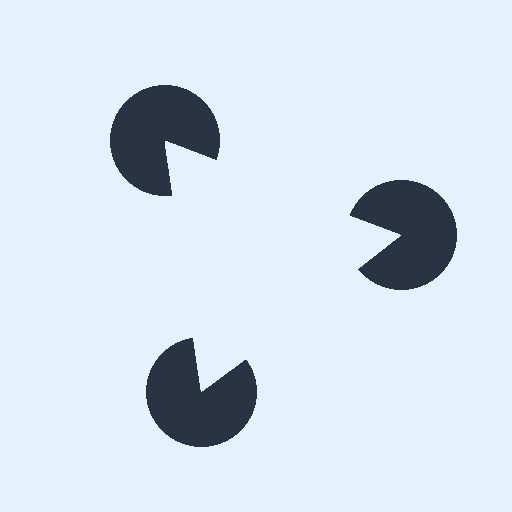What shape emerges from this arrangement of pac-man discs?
An illusory triangle — its edges are inferred from the aligned wedge cuts in the pac-man discs, not physically drawn.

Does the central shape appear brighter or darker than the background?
It typically appears slightly brighter than the background, even though no actual brightness change is drawn.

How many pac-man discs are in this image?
There are 3 — one at each vertex of the illusory triangle.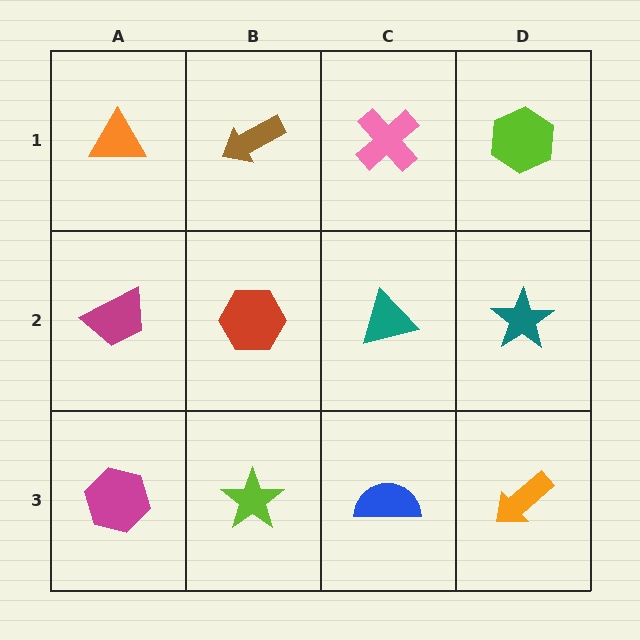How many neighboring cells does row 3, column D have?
2.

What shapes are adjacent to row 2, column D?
A lime hexagon (row 1, column D), an orange arrow (row 3, column D), a teal triangle (row 2, column C).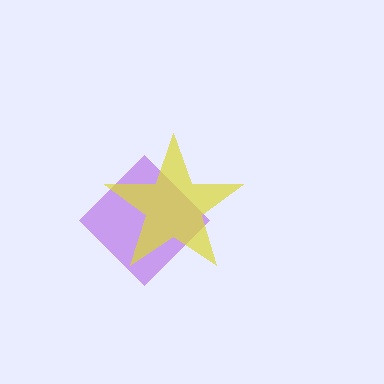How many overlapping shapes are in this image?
There are 2 overlapping shapes in the image.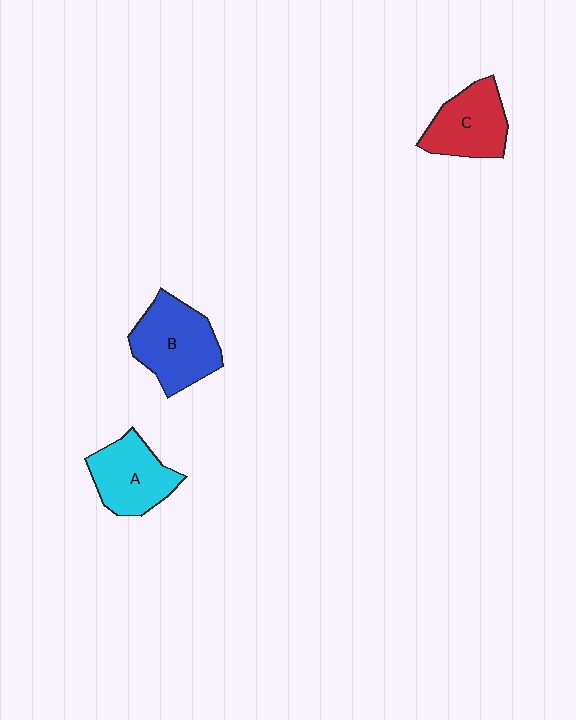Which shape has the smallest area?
Shape C (red).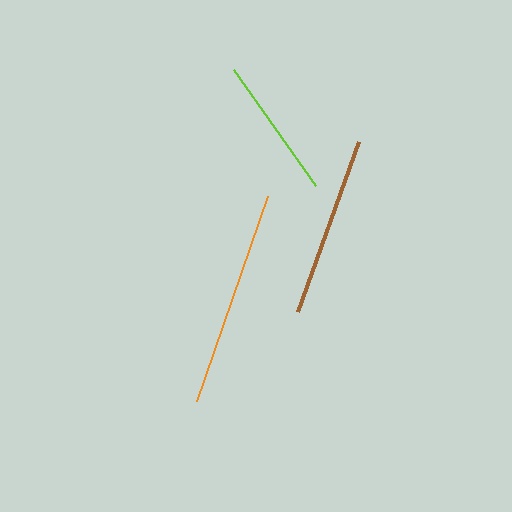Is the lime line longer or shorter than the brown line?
The brown line is longer than the lime line.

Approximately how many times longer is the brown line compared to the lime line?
The brown line is approximately 1.3 times the length of the lime line.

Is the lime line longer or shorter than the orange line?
The orange line is longer than the lime line.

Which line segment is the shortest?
The lime line is the shortest at approximately 142 pixels.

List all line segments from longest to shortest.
From longest to shortest: orange, brown, lime.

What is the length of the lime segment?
The lime segment is approximately 142 pixels long.